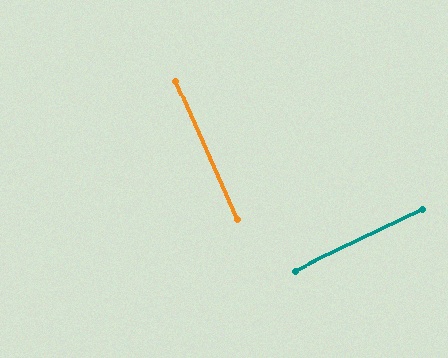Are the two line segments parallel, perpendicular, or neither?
Perpendicular — they meet at approximately 89°.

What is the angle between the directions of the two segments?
Approximately 89 degrees.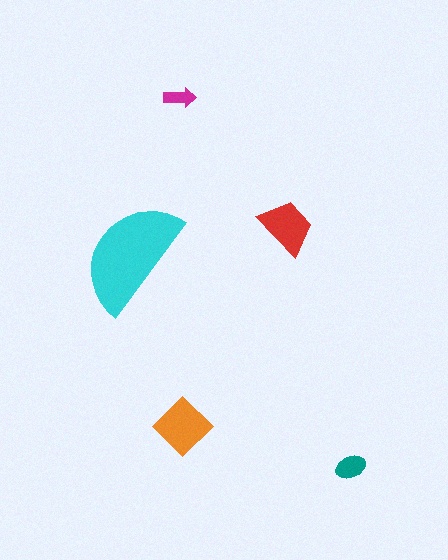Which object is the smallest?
The magenta arrow.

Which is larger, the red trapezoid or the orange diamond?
The orange diamond.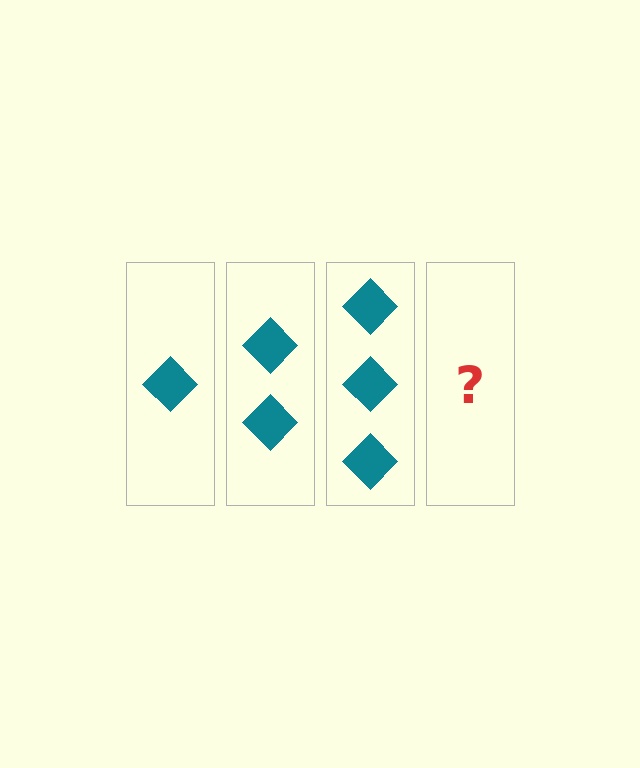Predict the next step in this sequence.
The next step is 4 diamonds.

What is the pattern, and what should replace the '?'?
The pattern is that each step adds one more diamond. The '?' should be 4 diamonds.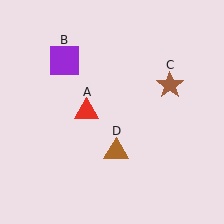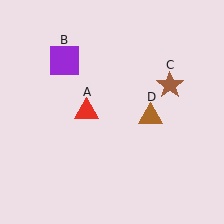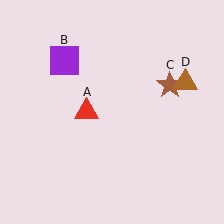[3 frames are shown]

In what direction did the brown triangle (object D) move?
The brown triangle (object D) moved up and to the right.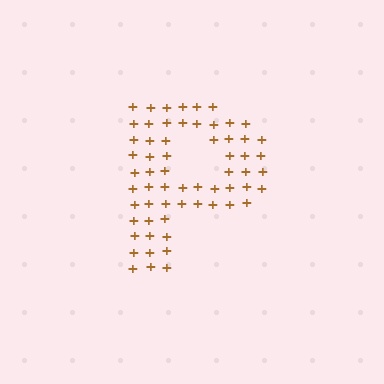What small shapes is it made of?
It is made of small plus signs.